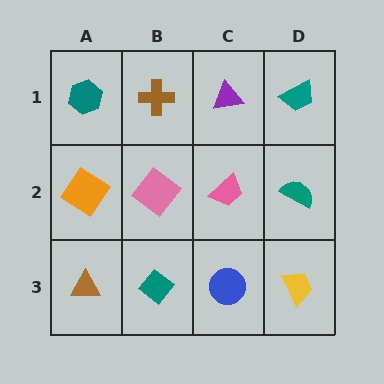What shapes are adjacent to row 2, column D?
A teal trapezoid (row 1, column D), a yellow trapezoid (row 3, column D), a pink trapezoid (row 2, column C).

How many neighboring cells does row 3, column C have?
3.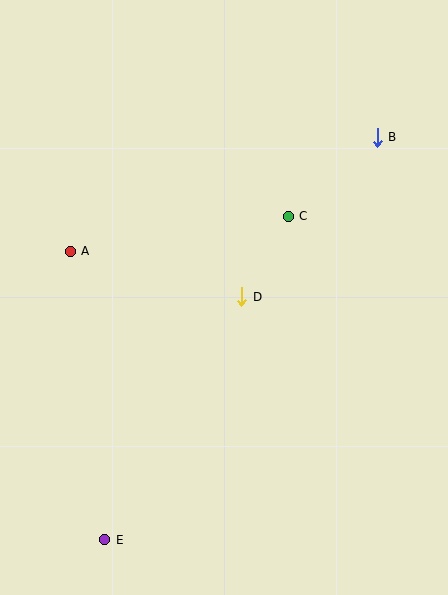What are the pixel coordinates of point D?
Point D is at (242, 297).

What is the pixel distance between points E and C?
The distance between E and C is 372 pixels.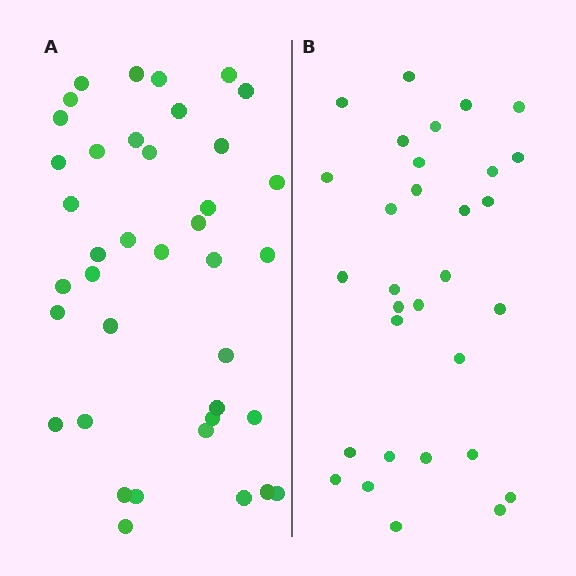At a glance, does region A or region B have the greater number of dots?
Region A (the left region) has more dots.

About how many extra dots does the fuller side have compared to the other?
Region A has roughly 8 or so more dots than region B.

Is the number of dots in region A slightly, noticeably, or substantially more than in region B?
Region A has noticeably more, but not dramatically so. The ratio is roughly 1.3 to 1.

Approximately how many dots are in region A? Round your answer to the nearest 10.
About 40 dots. (The exact count is 39, which rounds to 40.)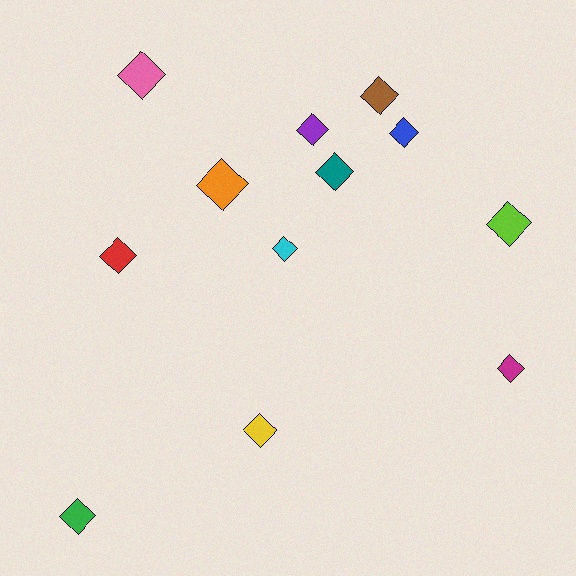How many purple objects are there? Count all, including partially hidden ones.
There is 1 purple object.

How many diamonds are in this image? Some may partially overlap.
There are 12 diamonds.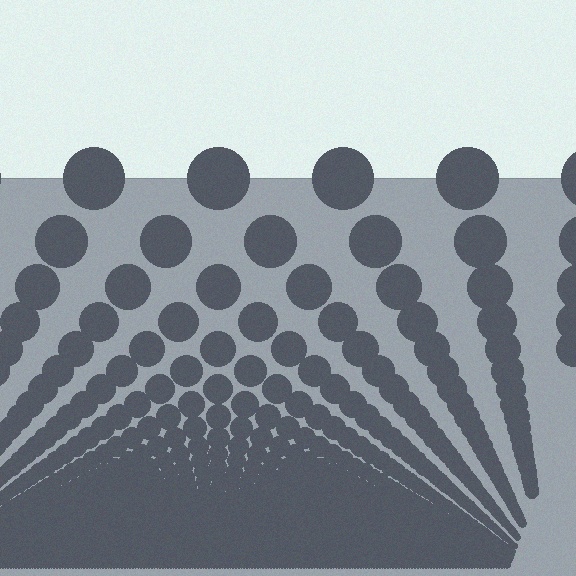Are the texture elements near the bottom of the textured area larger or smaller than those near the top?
Smaller. The gradient is inverted — elements near the bottom are smaller and denser.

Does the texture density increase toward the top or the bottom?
Density increases toward the bottom.